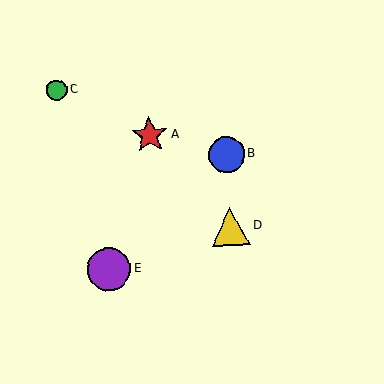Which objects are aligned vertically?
Objects B, D are aligned vertically.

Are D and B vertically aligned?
Yes, both are at x≈230.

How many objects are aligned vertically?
2 objects (B, D) are aligned vertically.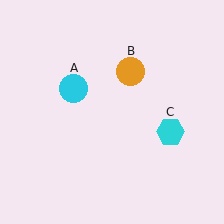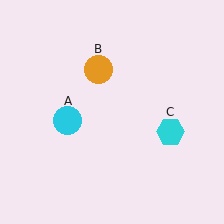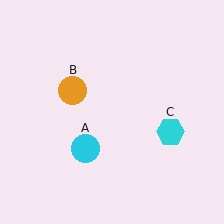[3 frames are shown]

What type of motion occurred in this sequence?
The cyan circle (object A), orange circle (object B) rotated counterclockwise around the center of the scene.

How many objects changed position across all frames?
2 objects changed position: cyan circle (object A), orange circle (object B).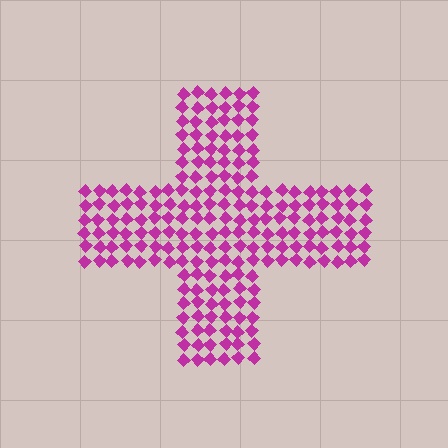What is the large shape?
The large shape is a cross.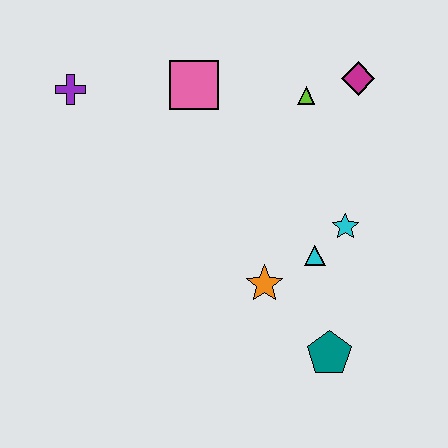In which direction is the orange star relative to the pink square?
The orange star is below the pink square.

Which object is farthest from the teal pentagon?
The purple cross is farthest from the teal pentagon.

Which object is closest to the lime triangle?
The magenta diamond is closest to the lime triangle.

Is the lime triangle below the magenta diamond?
Yes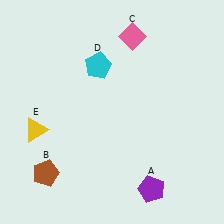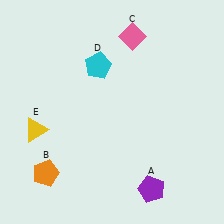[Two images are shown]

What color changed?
The pentagon (B) changed from brown in Image 1 to orange in Image 2.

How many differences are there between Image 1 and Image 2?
There is 1 difference between the two images.